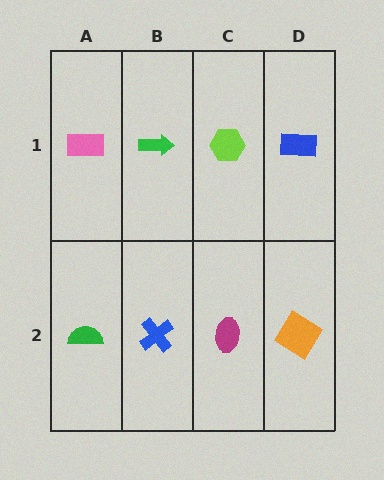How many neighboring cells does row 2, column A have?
2.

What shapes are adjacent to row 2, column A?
A pink rectangle (row 1, column A), a blue cross (row 2, column B).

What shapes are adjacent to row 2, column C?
A lime hexagon (row 1, column C), a blue cross (row 2, column B), an orange diamond (row 2, column D).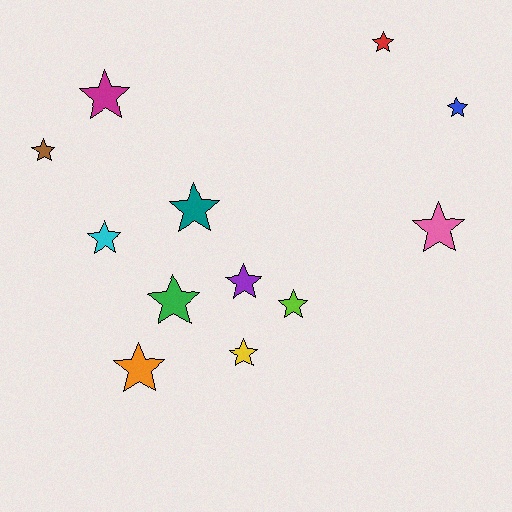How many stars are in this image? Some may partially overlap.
There are 12 stars.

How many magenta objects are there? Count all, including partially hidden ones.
There is 1 magenta object.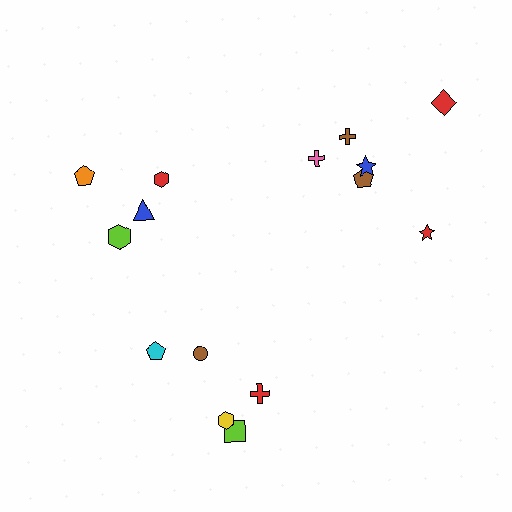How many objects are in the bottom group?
There are 5 objects.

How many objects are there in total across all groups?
There are 15 objects.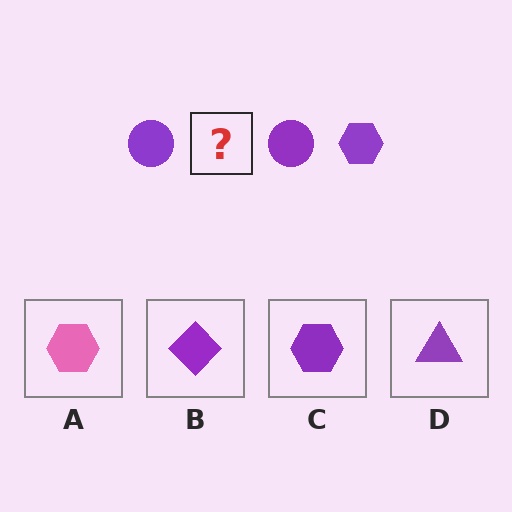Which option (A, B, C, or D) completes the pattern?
C.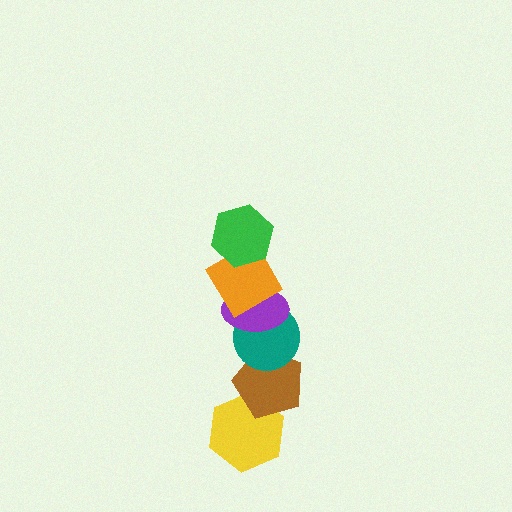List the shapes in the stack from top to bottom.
From top to bottom: the green hexagon, the orange diamond, the purple ellipse, the teal circle, the brown pentagon, the yellow hexagon.